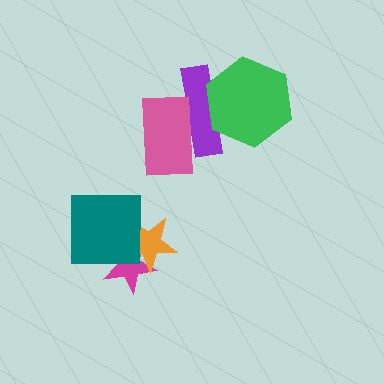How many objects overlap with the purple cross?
2 objects overlap with the purple cross.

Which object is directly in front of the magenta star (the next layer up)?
The orange star is directly in front of the magenta star.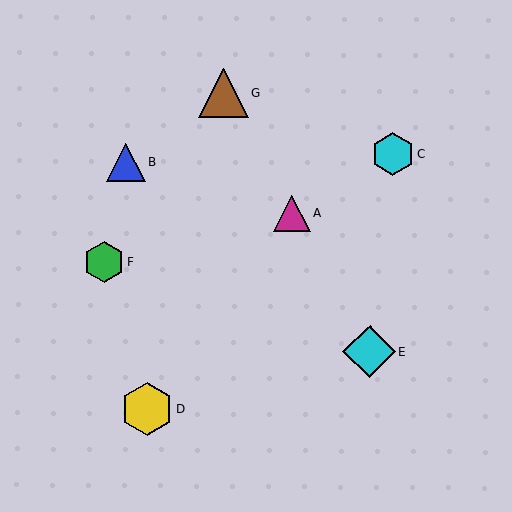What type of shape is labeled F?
Shape F is a green hexagon.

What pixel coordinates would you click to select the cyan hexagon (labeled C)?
Click at (392, 154) to select the cyan hexagon C.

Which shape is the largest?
The yellow hexagon (labeled D) is the largest.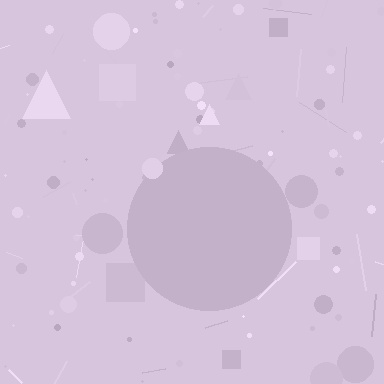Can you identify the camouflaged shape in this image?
The camouflaged shape is a circle.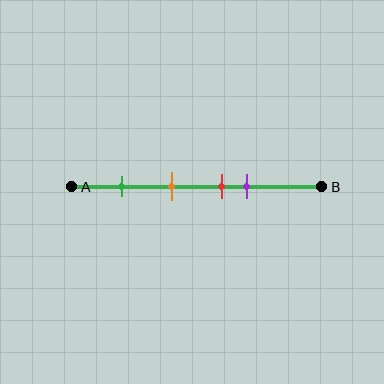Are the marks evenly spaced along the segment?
No, the marks are not evenly spaced.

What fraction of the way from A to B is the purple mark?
The purple mark is approximately 70% (0.7) of the way from A to B.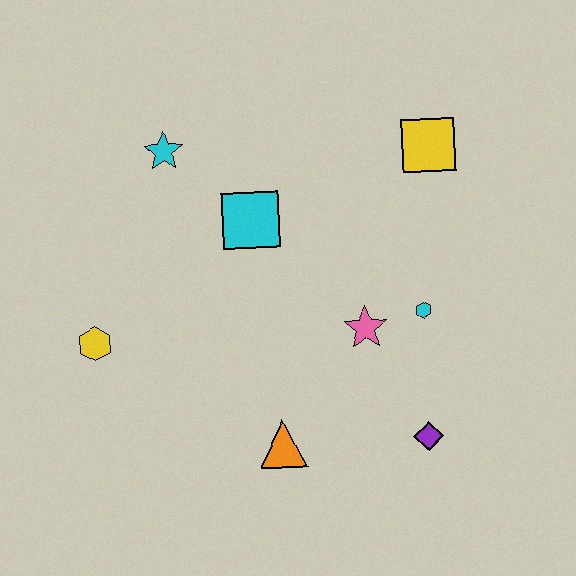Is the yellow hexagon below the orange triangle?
No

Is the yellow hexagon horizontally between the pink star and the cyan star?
No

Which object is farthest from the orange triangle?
The yellow square is farthest from the orange triangle.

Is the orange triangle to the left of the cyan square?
No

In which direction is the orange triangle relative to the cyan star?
The orange triangle is below the cyan star.